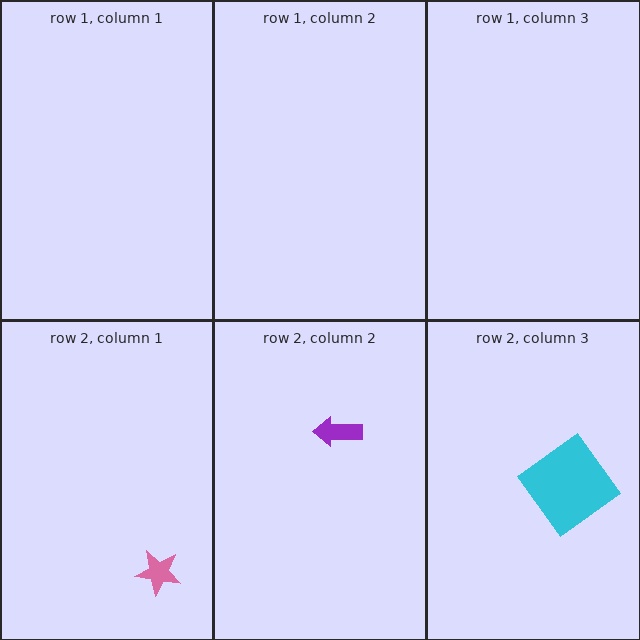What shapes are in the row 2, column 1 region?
The pink star.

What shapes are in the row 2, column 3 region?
The cyan diamond.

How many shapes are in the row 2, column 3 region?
1.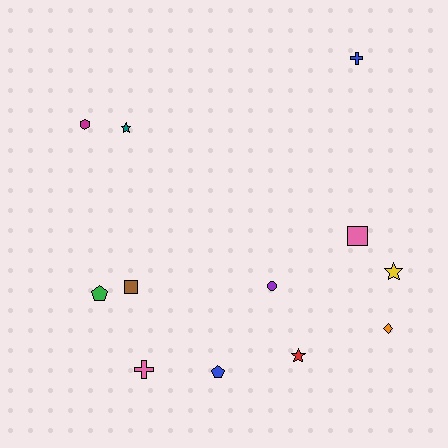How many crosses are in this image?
There are 2 crosses.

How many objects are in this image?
There are 12 objects.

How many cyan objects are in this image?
There are no cyan objects.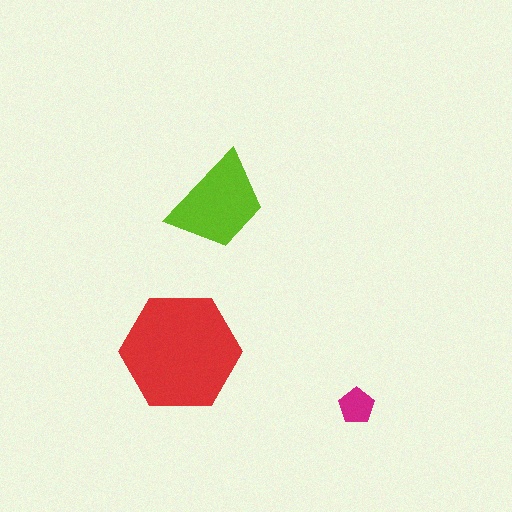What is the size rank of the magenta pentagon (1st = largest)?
3rd.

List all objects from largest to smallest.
The red hexagon, the lime trapezoid, the magenta pentagon.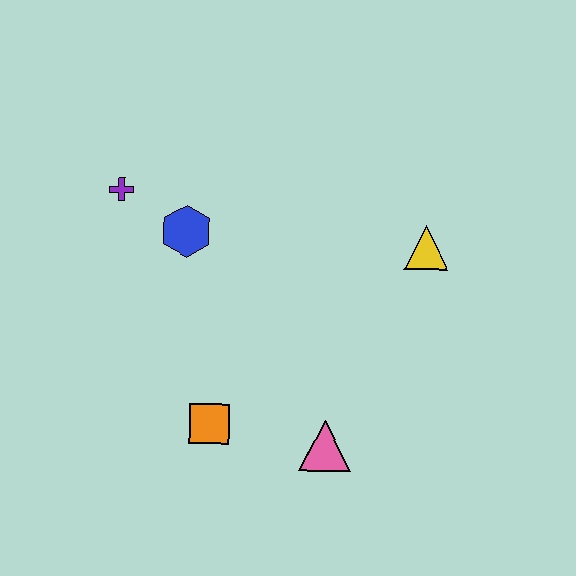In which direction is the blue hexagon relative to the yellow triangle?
The blue hexagon is to the left of the yellow triangle.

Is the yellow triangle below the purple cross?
Yes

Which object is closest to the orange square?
The pink triangle is closest to the orange square.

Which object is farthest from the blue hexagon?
The pink triangle is farthest from the blue hexagon.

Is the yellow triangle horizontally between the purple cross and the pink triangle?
No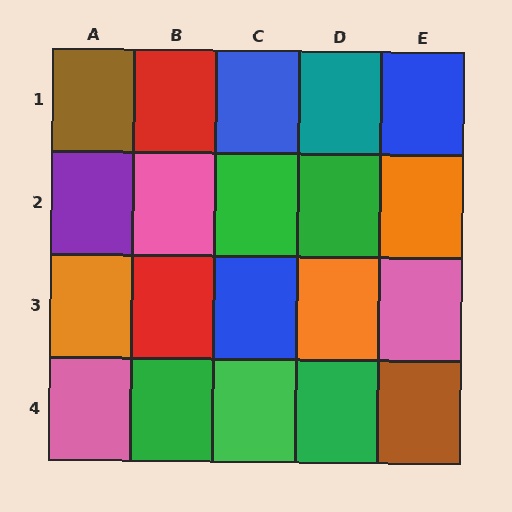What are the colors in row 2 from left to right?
Purple, pink, green, green, orange.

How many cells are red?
2 cells are red.